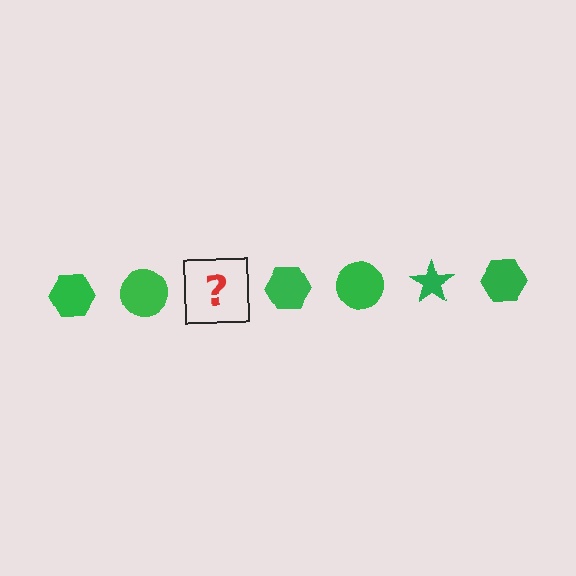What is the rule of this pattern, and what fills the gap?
The rule is that the pattern cycles through hexagon, circle, star shapes in green. The gap should be filled with a green star.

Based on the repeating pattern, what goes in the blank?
The blank should be a green star.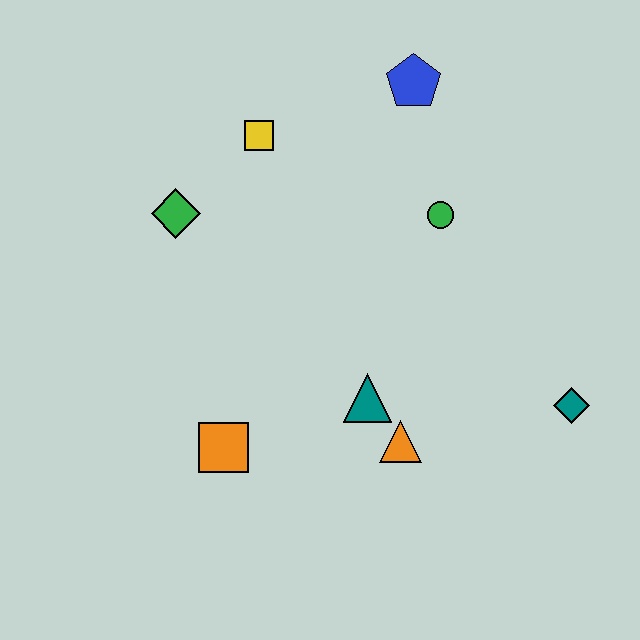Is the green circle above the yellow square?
No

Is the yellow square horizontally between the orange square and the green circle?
Yes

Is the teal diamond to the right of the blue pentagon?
Yes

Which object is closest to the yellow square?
The green diamond is closest to the yellow square.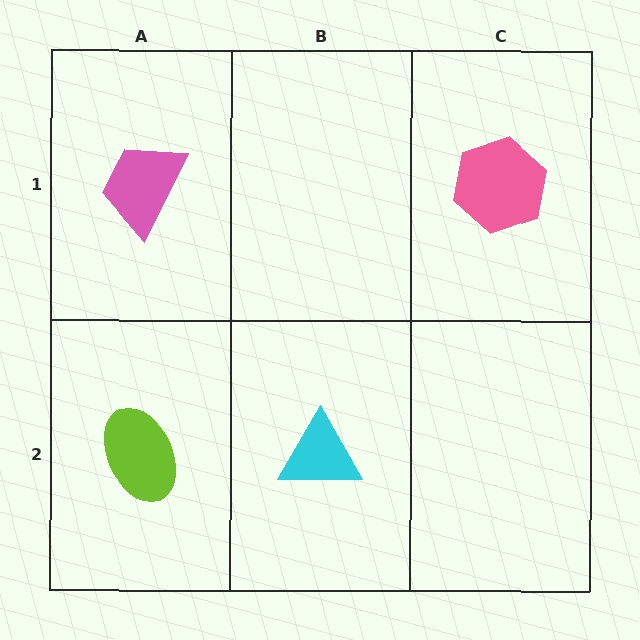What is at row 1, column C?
A pink hexagon.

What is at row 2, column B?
A cyan triangle.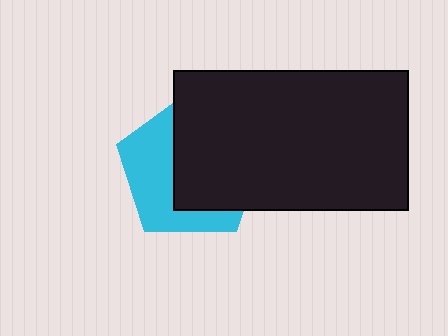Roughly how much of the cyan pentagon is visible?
A small part of it is visible (roughly 43%).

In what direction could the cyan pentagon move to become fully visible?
The cyan pentagon could move left. That would shift it out from behind the black rectangle entirely.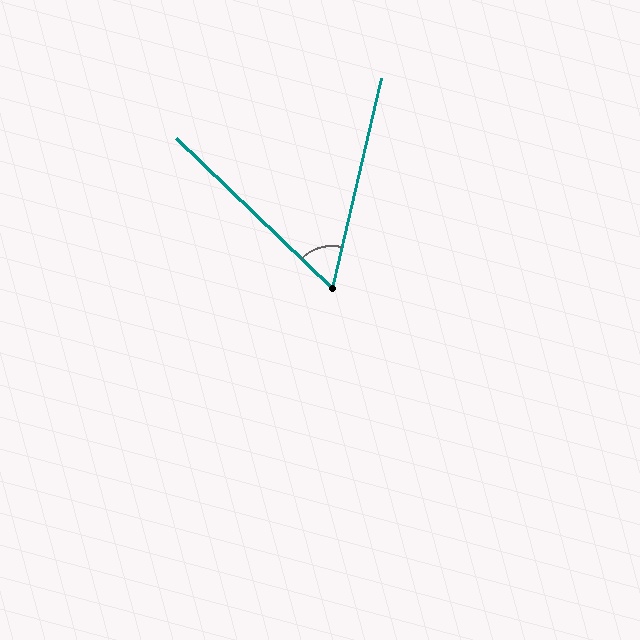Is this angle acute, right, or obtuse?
It is acute.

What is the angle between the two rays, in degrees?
Approximately 59 degrees.